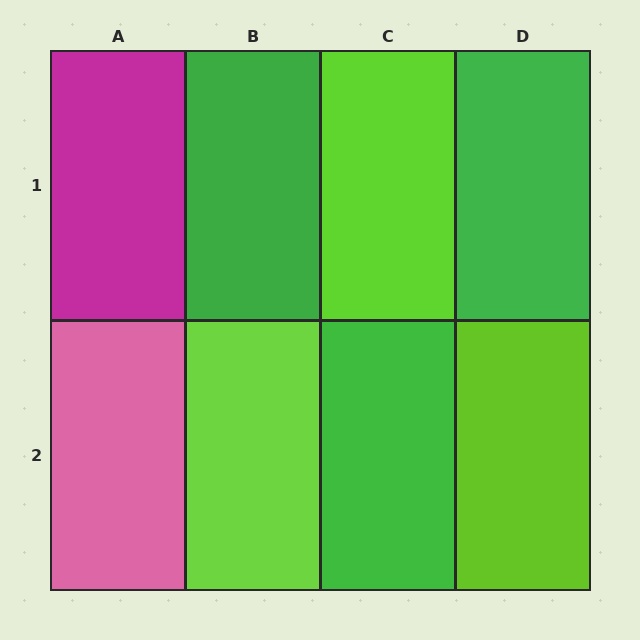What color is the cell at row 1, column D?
Green.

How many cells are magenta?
1 cell is magenta.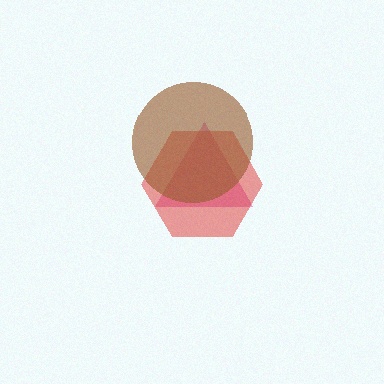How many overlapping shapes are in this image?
There are 3 overlapping shapes in the image.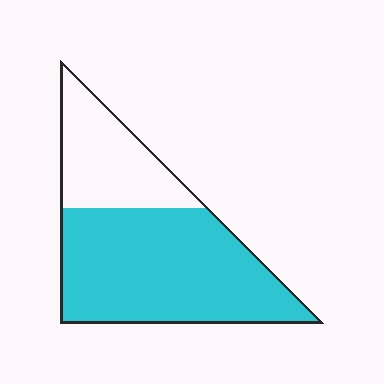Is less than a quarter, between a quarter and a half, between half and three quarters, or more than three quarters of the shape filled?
Between half and three quarters.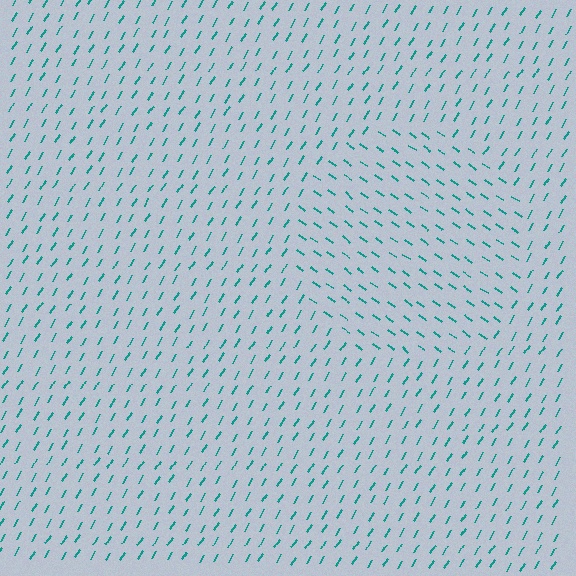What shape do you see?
I see a circle.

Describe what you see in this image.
The image is filled with small teal line segments. A circle region in the image has lines oriented differently from the surrounding lines, creating a visible texture boundary.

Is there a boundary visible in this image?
Yes, there is a texture boundary formed by a change in line orientation.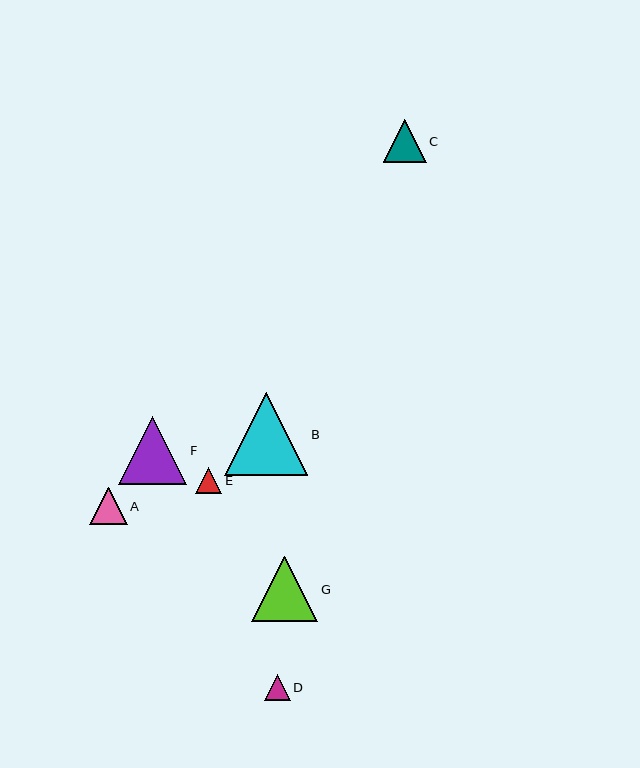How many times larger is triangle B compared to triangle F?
Triangle B is approximately 1.2 times the size of triangle F.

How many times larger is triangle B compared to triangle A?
Triangle B is approximately 2.2 times the size of triangle A.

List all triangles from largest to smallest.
From largest to smallest: B, F, G, C, A, E, D.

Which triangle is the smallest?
Triangle D is the smallest with a size of approximately 26 pixels.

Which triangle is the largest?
Triangle B is the largest with a size of approximately 83 pixels.